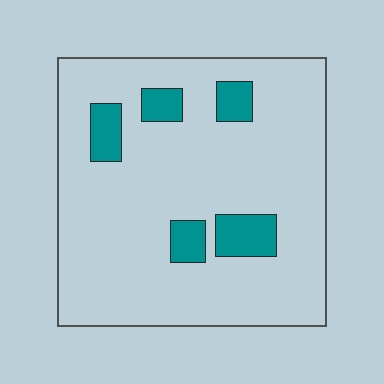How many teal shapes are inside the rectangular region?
5.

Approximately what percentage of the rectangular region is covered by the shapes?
Approximately 10%.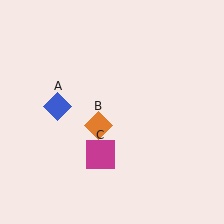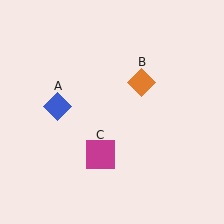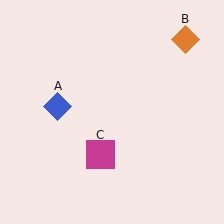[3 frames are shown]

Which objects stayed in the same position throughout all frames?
Blue diamond (object A) and magenta square (object C) remained stationary.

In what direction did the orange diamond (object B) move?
The orange diamond (object B) moved up and to the right.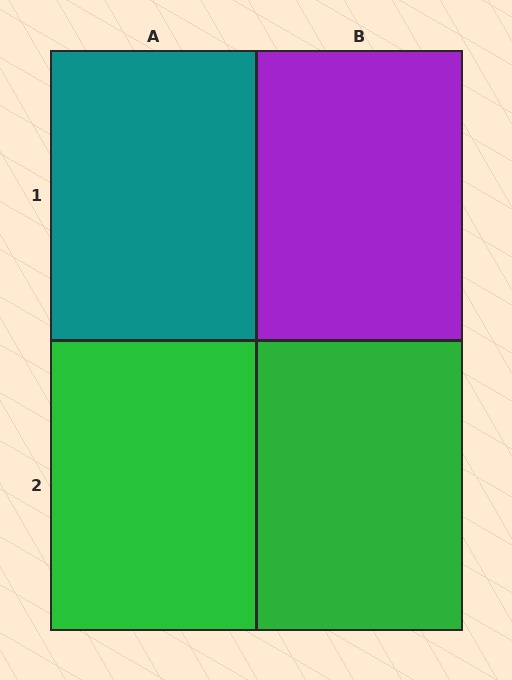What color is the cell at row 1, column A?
Teal.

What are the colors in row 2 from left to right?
Green, green.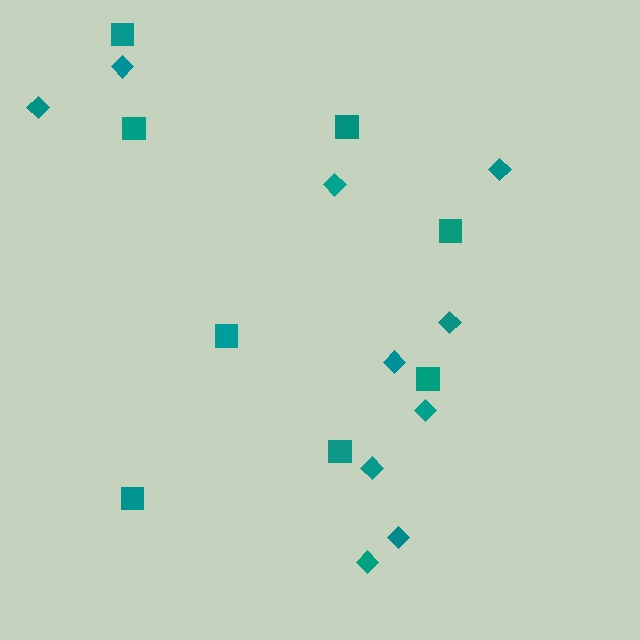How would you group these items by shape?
There are 2 groups: one group of diamonds (10) and one group of squares (8).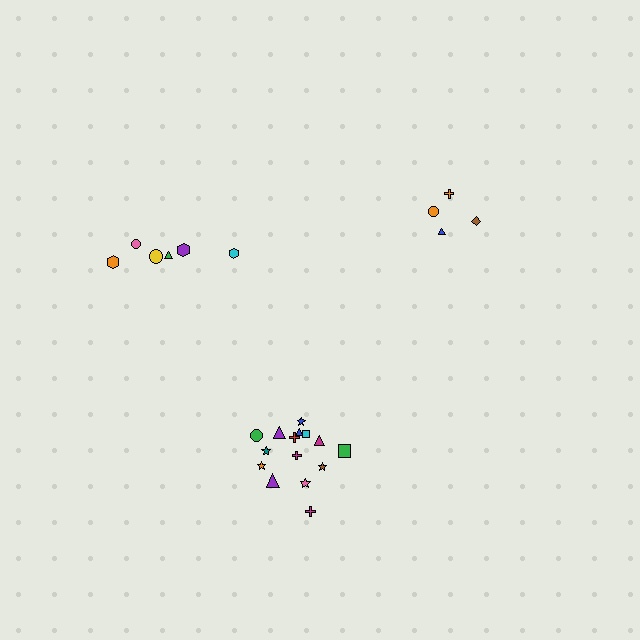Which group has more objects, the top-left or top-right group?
The top-left group.